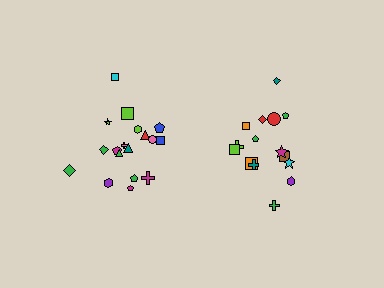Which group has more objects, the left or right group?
The left group.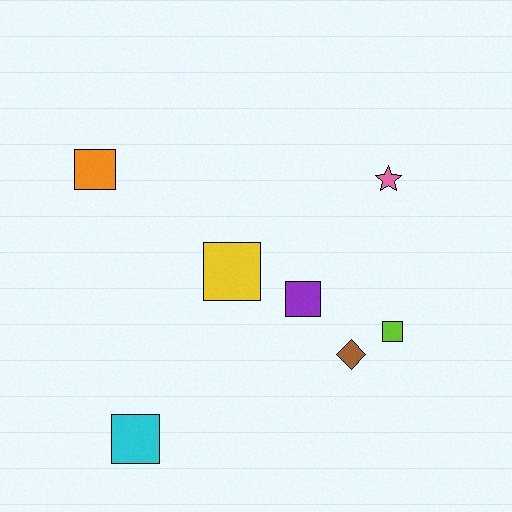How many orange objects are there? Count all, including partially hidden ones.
There is 1 orange object.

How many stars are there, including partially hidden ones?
There is 1 star.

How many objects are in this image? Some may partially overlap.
There are 7 objects.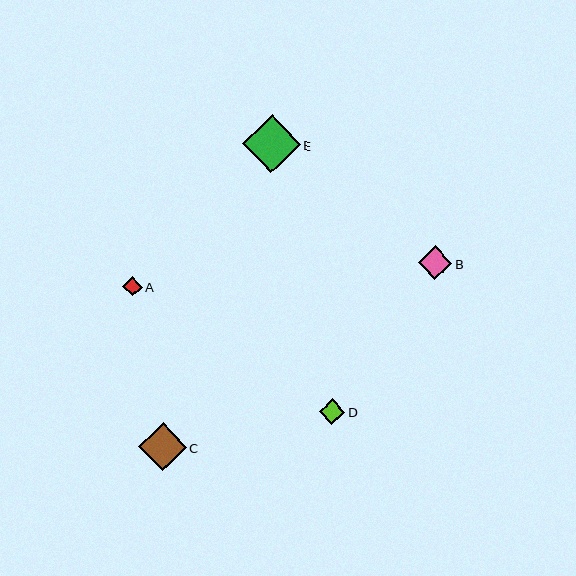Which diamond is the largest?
Diamond E is the largest with a size of approximately 58 pixels.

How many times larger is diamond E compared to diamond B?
Diamond E is approximately 1.7 times the size of diamond B.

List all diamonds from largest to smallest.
From largest to smallest: E, C, B, D, A.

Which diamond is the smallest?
Diamond A is the smallest with a size of approximately 20 pixels.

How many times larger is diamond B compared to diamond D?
Diamond B is approximately 1.3 times the size of diamond D.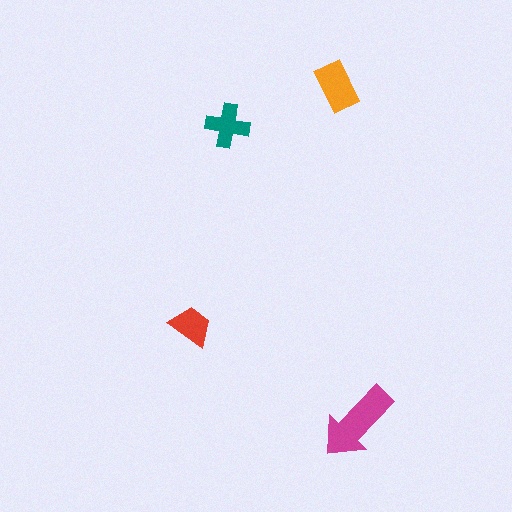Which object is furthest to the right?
The magenta arrow is rightmost.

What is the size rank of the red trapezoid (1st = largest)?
4th.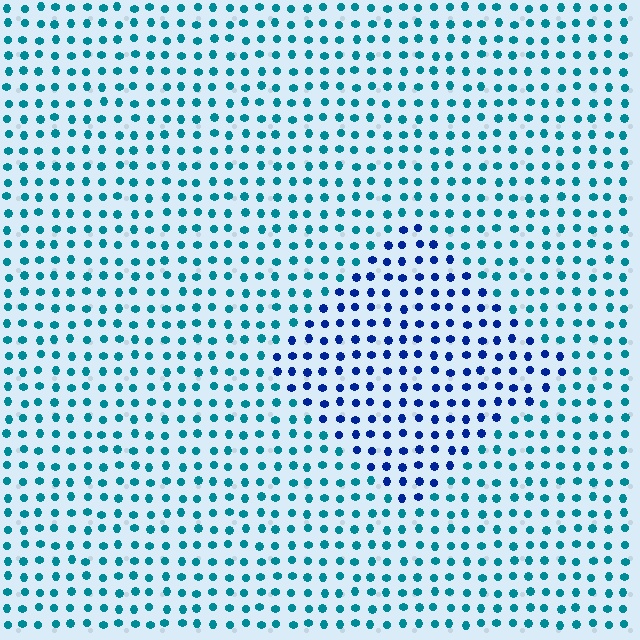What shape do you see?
I see a diamond.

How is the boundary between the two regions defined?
The boundary is defined purely by a slight shift in hue (about 42 degrees). Spacing, size, and orientation are identical on both sides.